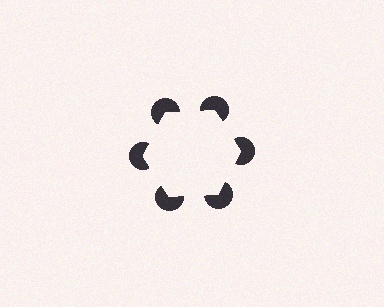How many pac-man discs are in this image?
There are 6 — one at each vertex of the illusory hexagon.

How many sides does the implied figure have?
6 sides.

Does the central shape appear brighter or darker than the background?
It typically appears slightly brighter than the background, even though no actual brightness change is drawn.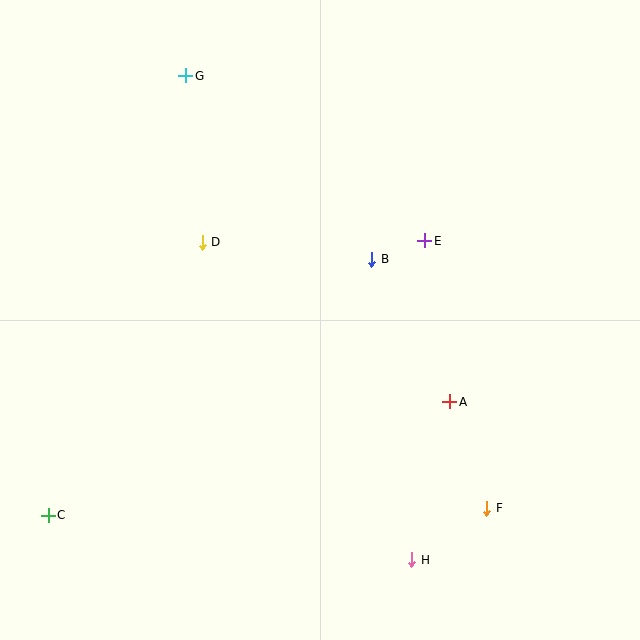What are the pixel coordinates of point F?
Point F is at (487, 508).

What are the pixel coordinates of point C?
Point C is at (48, 515).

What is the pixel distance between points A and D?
The distance between A and D is 295 pixels.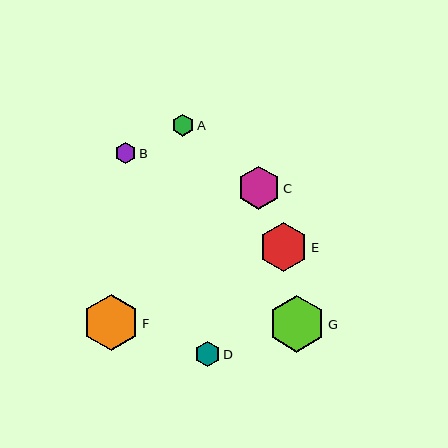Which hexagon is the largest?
Hexagon G is the largest with a size of approximately 57 pixels.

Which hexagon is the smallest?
Hexagon B is the smallest with a size of approximately 20 pixels.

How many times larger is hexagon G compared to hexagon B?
Hexagon G is approximately 2.8 times the size of hexagon B.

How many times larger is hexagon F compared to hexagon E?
Hexagon F is approximately 1.2 times the size of hexagon E.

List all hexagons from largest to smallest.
From largest to smallest: G, F, E, C, D, A, B.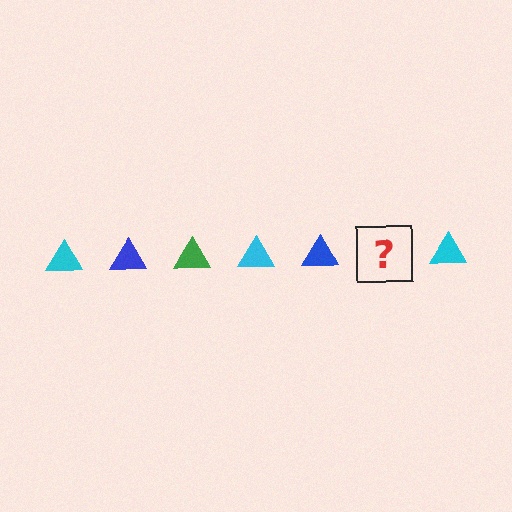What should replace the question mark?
The question mark should be replaced with a green triangle.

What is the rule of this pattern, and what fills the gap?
The rule is that the pattern cycles through cyan, blue, green triangles. The gap should be filled with a green triangle.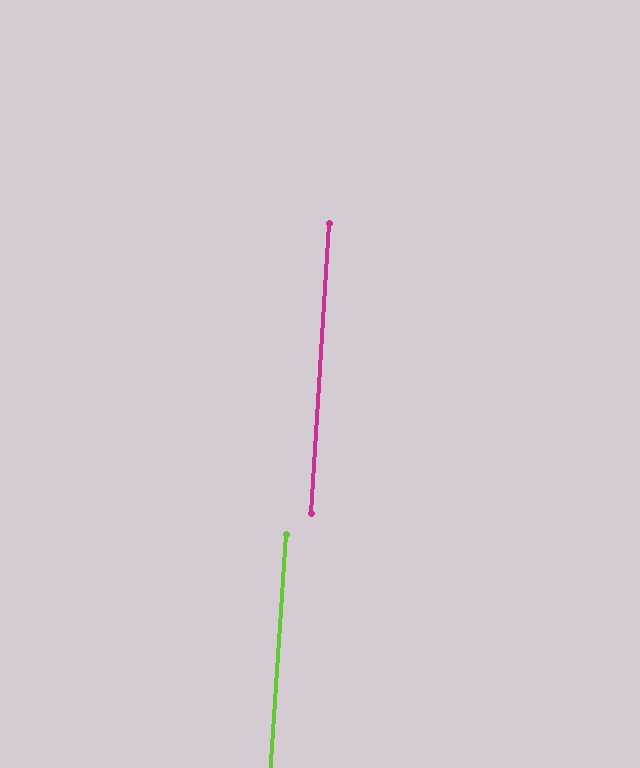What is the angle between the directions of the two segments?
Approximately 0 degrees.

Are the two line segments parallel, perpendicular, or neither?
Parallel — their directions differ by only 0.3°.